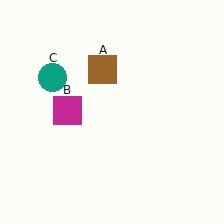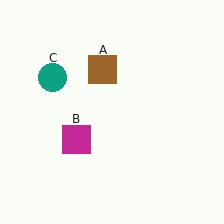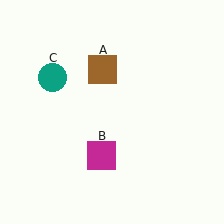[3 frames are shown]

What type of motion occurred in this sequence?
The magenta square (object B) rotated counterclockwise around the center of the scene.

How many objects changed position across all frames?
1 object changed position: magenta square (object B).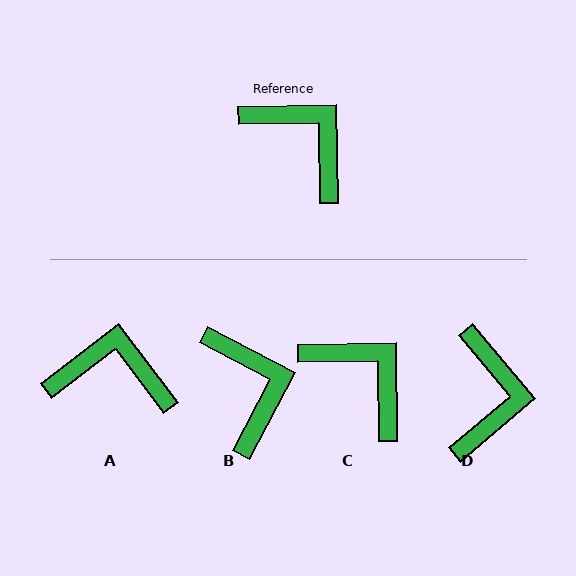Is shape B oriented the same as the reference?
No, it is off by about 29 degrees.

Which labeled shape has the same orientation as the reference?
C.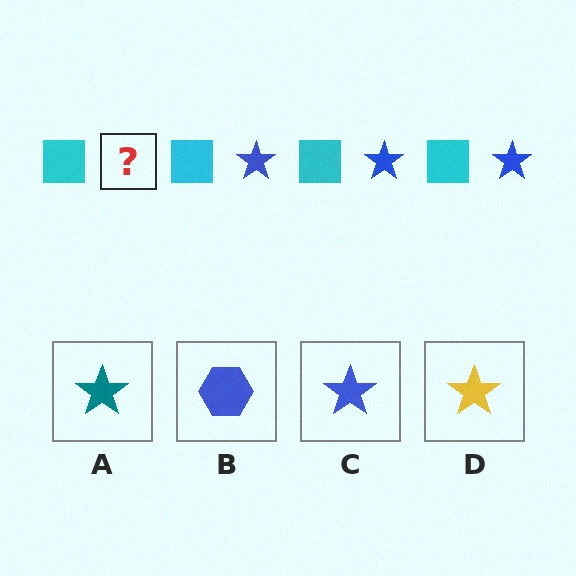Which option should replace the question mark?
Option C.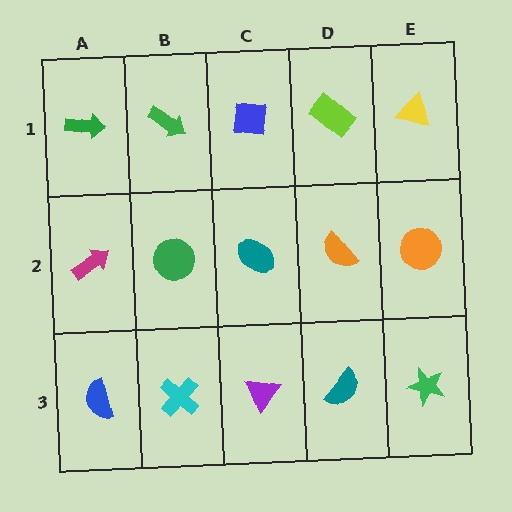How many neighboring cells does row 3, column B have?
3.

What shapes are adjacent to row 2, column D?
A lime rectangle (row 1, column D), a teal semicircle (row 3, column D), a teal ellipse (row 2, column C), an orange circle (row 2, column E).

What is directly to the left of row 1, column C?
A green arrow.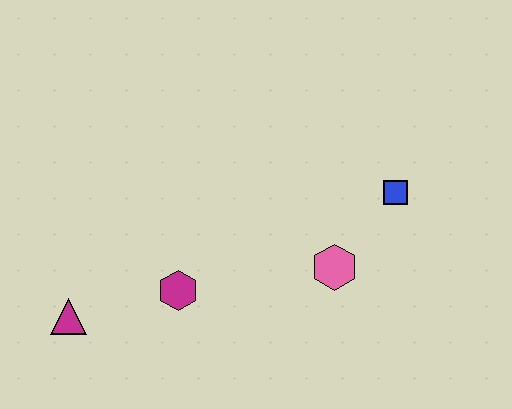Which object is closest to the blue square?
The pink hexagon is closest to the blue square.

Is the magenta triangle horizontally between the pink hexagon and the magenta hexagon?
No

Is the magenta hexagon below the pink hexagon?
Yes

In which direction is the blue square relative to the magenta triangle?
The blue square is to the right of the magenta triangle.